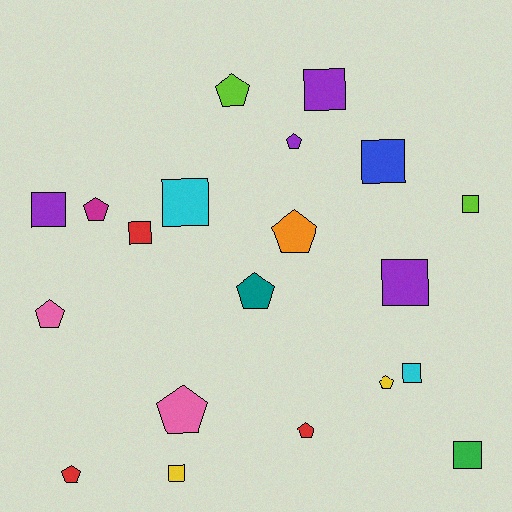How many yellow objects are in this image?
There are 2 yellow objects.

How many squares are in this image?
There are 10 squares.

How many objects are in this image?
There are 20 objects.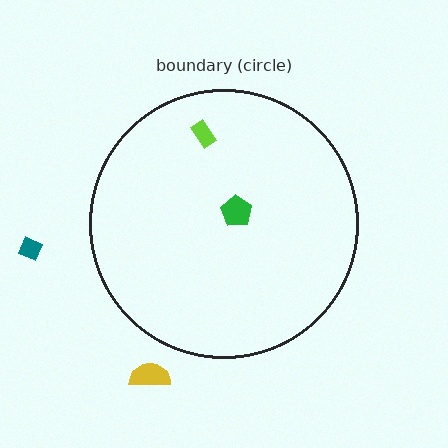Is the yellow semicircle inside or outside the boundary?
Outside.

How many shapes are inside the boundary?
2 inside, 2 outside.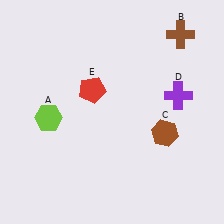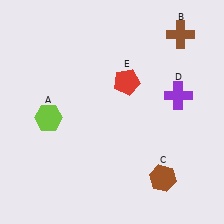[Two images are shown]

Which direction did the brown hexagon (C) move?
The brown hexagon (C) moved down.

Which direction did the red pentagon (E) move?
The red pentagon (E) moved right.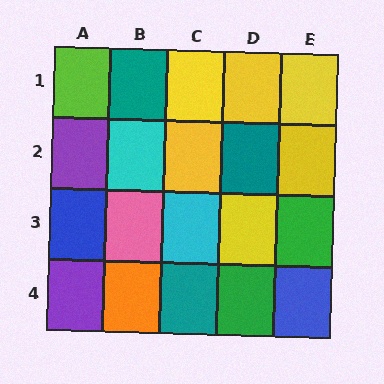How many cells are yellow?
6 cells are yellow.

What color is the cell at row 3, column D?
Yellow.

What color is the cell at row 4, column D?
Green.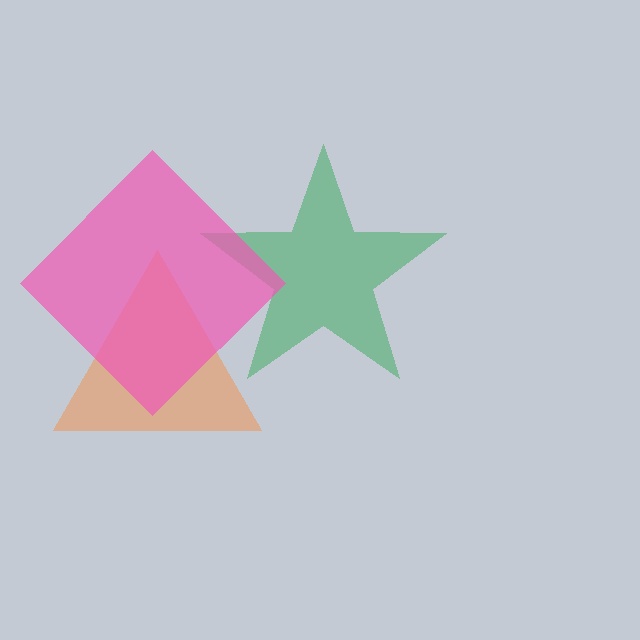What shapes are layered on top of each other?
The layered shapes are: an orange triangle, a green star, a pink diamond.